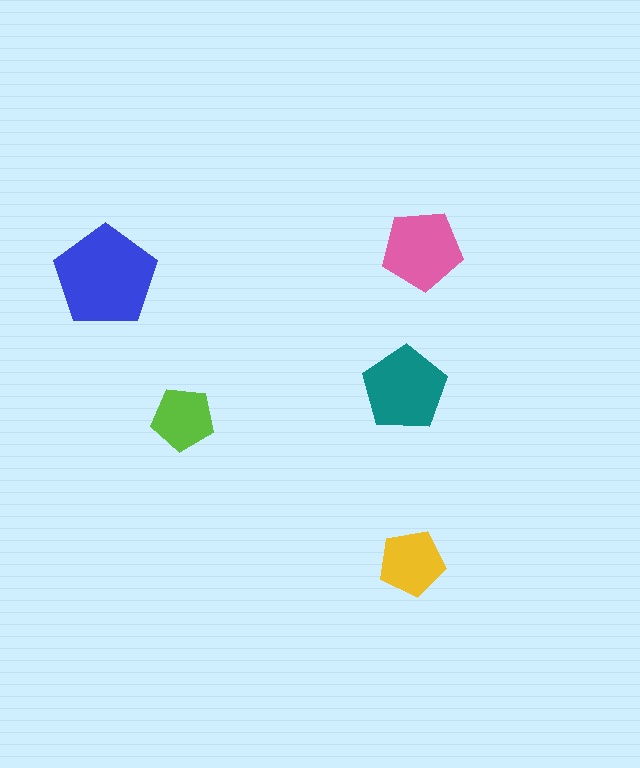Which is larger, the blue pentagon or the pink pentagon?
The blue one.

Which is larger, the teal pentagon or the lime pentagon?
The teal one.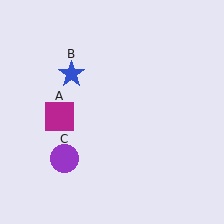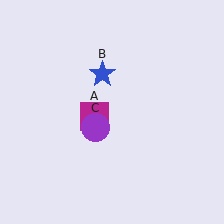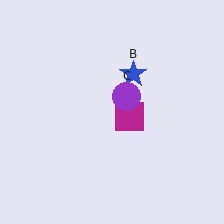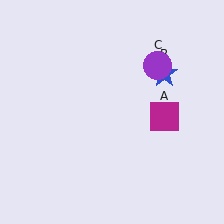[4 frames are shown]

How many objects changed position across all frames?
3 objects changed position: magenta square (object A), blue star (object B), purple circle (object C).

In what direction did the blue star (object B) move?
The blue star (object B) moved right.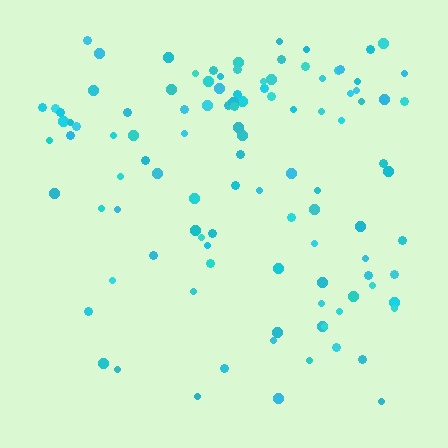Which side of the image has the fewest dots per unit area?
The bottom.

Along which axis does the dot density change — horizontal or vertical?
Vertical.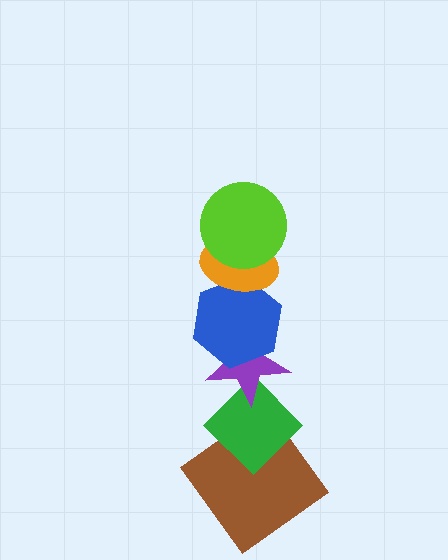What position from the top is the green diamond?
The green diamond is 5th from the top.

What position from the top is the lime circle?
The lime circle is 1st from the top.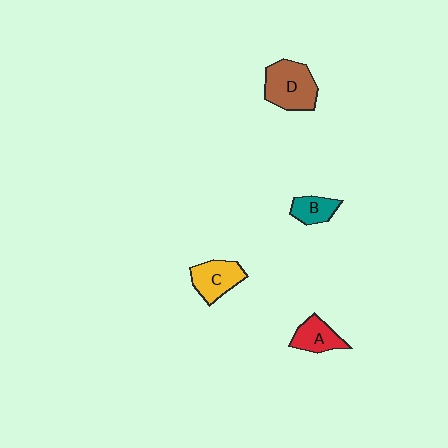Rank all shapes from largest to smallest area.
From largest to smallest: D (brown), C (yellow), A (red), B (teal).